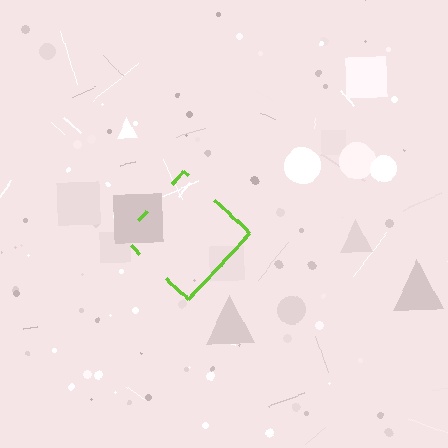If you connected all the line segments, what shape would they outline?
They would outline a diamond.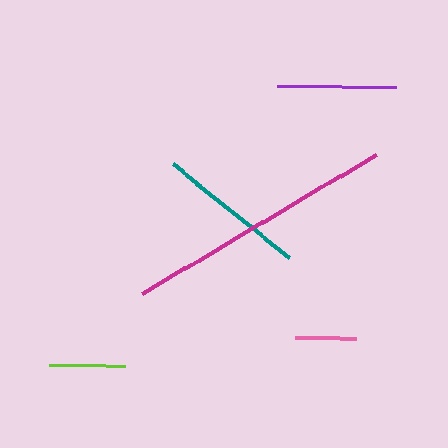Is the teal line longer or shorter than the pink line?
The teal line is longer than the pink line.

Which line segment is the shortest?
The pink line is the shortest at approximately 61 pixels.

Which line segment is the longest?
The magenta line is the longest at approximately 272 pixels.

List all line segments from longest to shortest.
From longest to shortest: magenta, teal, purple, lime, pink.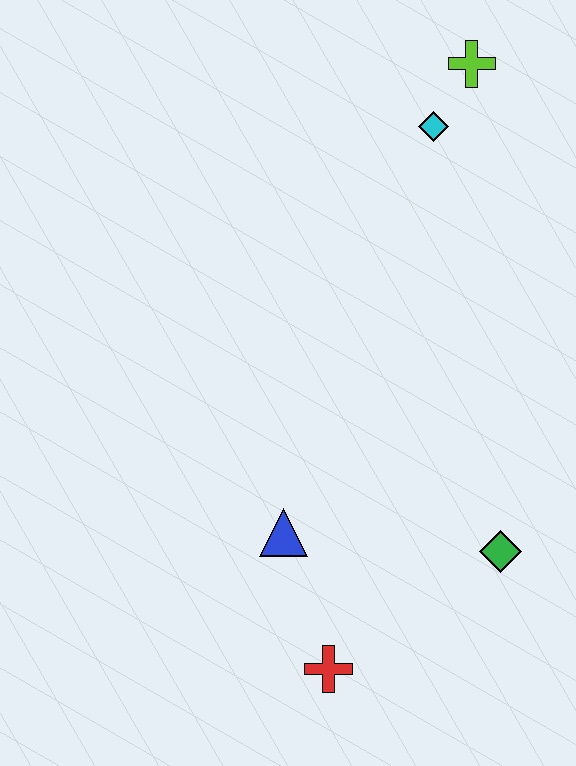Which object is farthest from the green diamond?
The lime cross is farthest from the green diamond.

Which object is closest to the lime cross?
The cyan diamond is closest to the lime cross.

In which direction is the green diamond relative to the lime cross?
The green diamond is below the lime cross.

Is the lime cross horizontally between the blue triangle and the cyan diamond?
No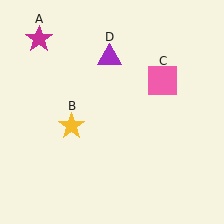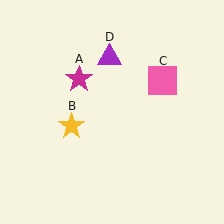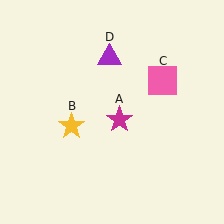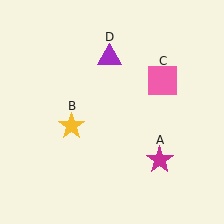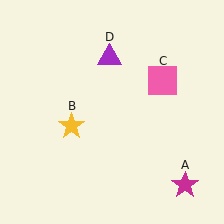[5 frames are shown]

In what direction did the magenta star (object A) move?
The magenta star (object A) moved down and to the right.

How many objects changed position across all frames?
1 object changed position: magenta star (object A).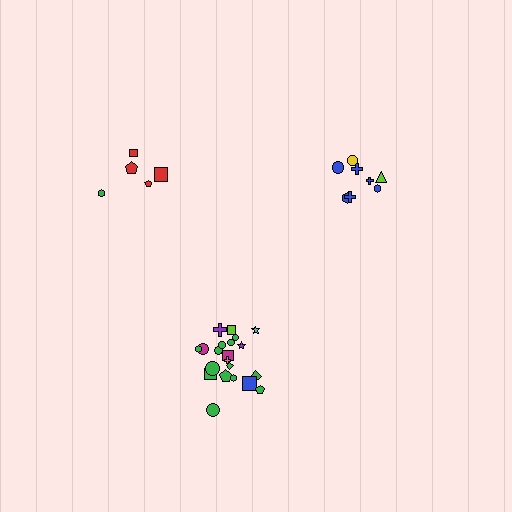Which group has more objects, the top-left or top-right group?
The top-right group.